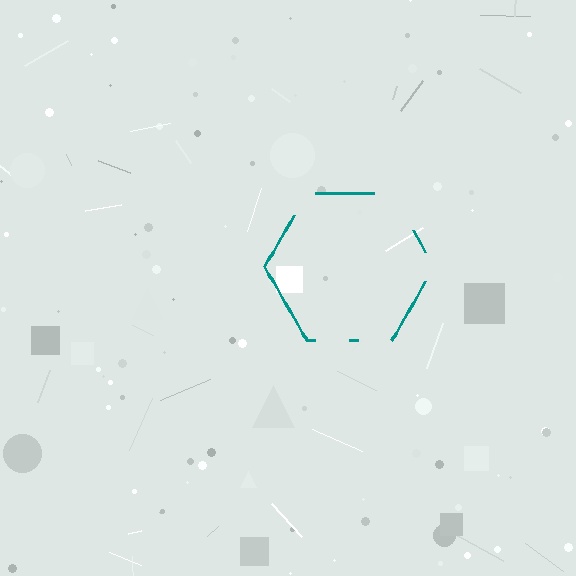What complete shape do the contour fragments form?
The contour fragments form a hexagon.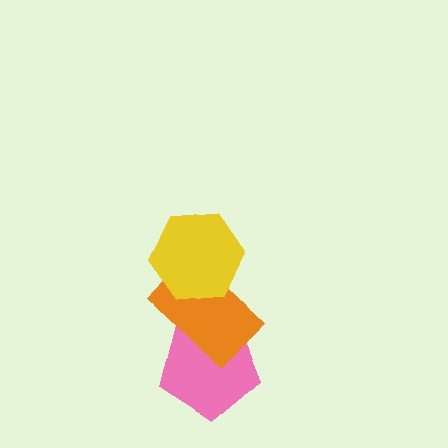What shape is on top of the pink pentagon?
The orange rectangle is on top of the pink pentagon.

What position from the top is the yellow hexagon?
The yellow hexagon is 1st from the top.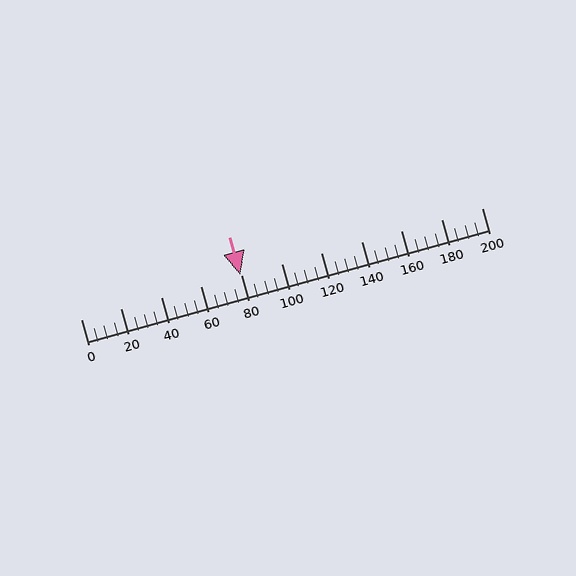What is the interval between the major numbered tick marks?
The major tick marks are spaced 20 units apart.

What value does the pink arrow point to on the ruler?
The pink arrow points to approximately 80.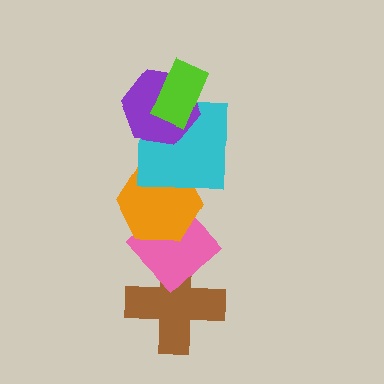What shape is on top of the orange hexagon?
The cyan square is on top of the orange hexagon.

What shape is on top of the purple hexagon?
The lime rectangle is on top of the purple hexagon.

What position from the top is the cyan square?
The cyan square is 3rd from the top.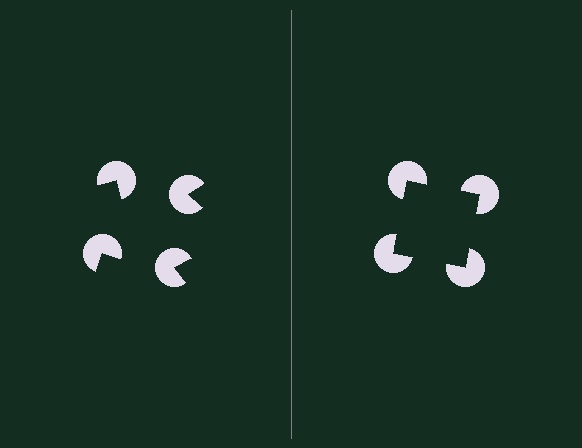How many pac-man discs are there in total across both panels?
8 — 4 on each side.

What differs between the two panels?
The pac-man discs are positioned identically on both sides; only the wedge orientations differ. On the right they align to a square; on the left they are misaligned.